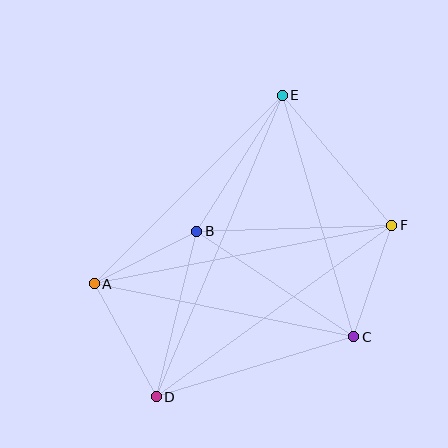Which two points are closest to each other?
Points A and B are closest to each other.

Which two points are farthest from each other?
Points D and E are farthest from each other.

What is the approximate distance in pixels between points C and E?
The distance between C and E is approximately 252 pixels.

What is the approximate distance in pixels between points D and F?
The distance between D and F is approximately 291 pixels.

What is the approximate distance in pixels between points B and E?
The distance between B and E is approximately 160 pixels.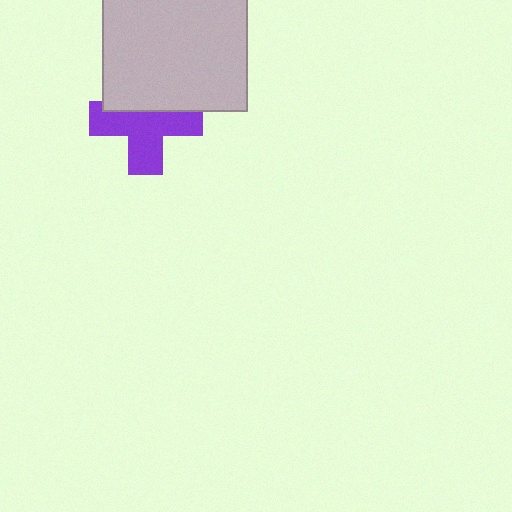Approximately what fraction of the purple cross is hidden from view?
Roughly 36% of the purple cross is hidden behind the light gray square.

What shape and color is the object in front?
The object in front is a light gray square.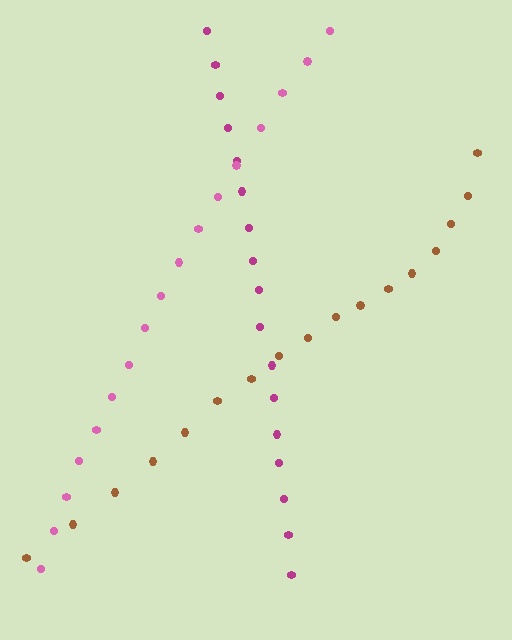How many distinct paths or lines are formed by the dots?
There are 3 distinct paths.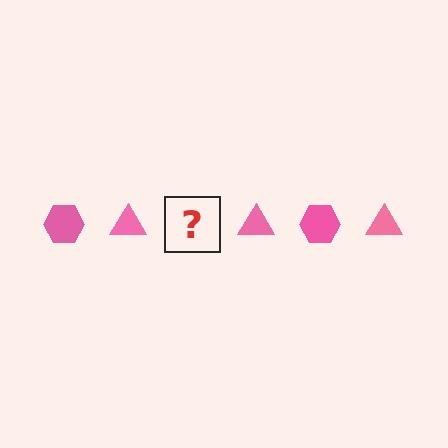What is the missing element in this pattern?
The missing element is a pink hexagon.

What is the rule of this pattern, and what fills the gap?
The rule is that the pattern cycles through hexagon, triangle shapes in pink. The gap should be filled with a pink hexagon.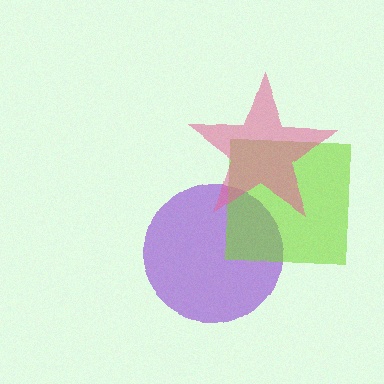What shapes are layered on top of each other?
The layered shapes are: a purple circle, a lime square, a pink star.